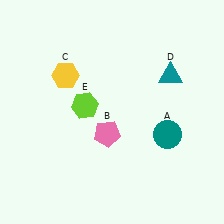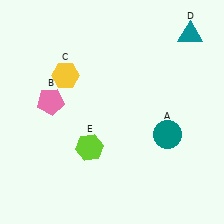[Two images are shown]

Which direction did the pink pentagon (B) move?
The pink pentagon (B) moved left.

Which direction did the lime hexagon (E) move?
The lime hexagon (E) moved down.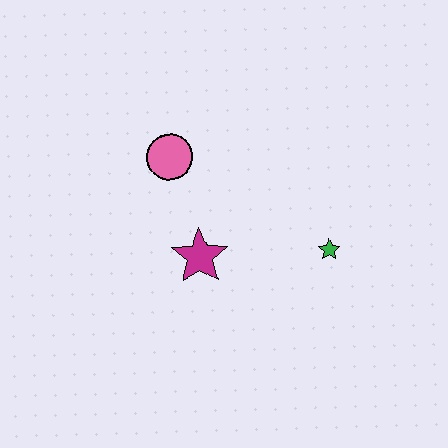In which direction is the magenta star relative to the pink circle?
The magenta star is below the pink circle.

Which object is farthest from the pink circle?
The green star is farthest from the pink circle.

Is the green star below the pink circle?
Yes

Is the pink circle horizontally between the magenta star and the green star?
No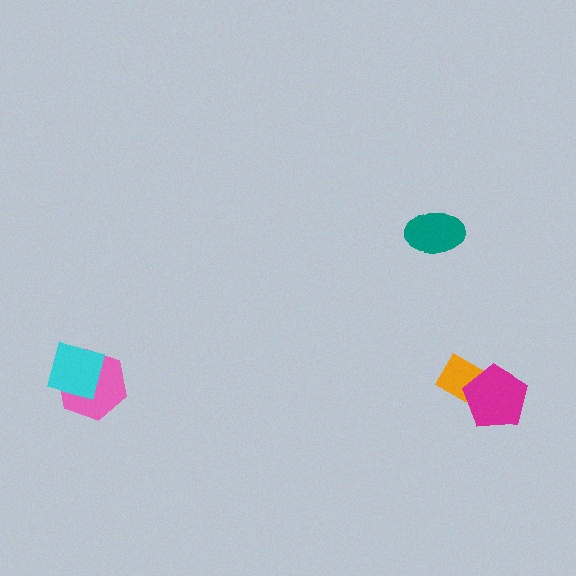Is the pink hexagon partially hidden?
Yes, it is partially covered by another shape.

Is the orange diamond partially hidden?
Yes, it is partially covered by another shape.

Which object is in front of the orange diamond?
The magenta pentagon is in front of the orange diamond.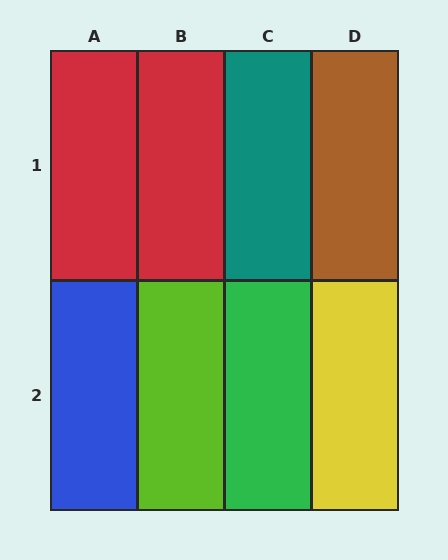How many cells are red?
2 cells are red.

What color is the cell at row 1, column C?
Teal.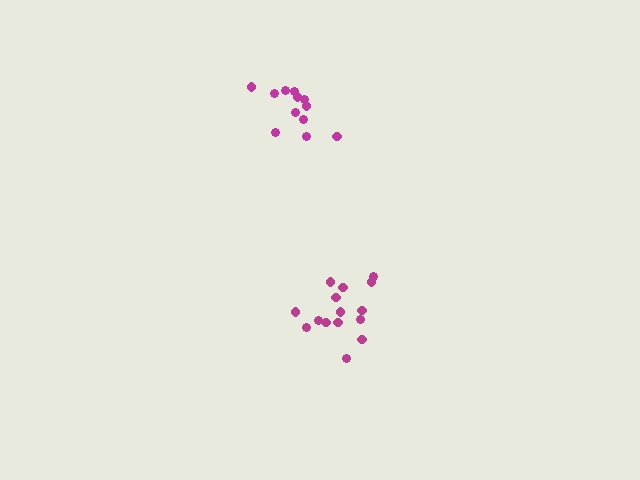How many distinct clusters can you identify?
There are 2 distinct clusters.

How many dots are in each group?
Group 1: 15 dots, Group 2: 12 dots (27 total).